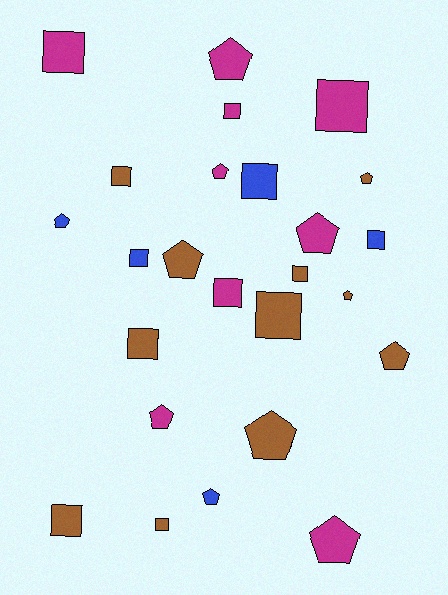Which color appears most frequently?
Brown, with 11 objects.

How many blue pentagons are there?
There are 2 blue pentagons.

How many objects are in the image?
There are 25 objects.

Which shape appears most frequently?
Square, with 13 objects.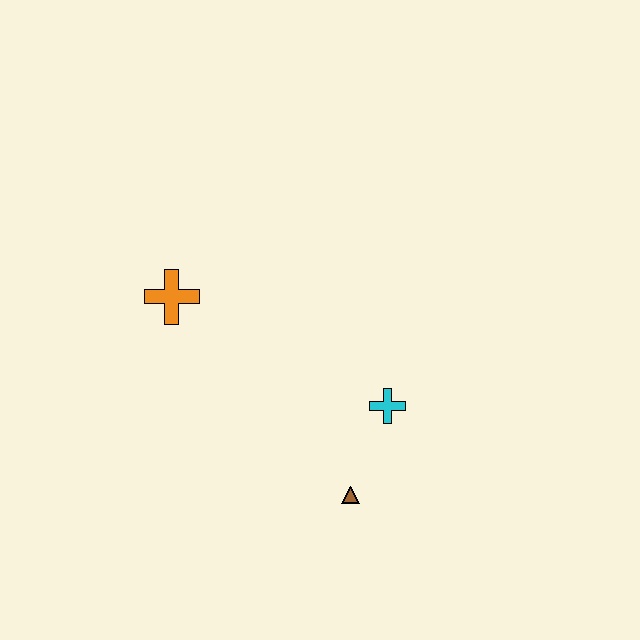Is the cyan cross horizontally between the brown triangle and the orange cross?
No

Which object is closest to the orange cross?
The cyan cross is closest to the orange cross.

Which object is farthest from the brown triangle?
The orange cross is farthest from the brown triangle.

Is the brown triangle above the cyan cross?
No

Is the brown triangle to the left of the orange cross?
No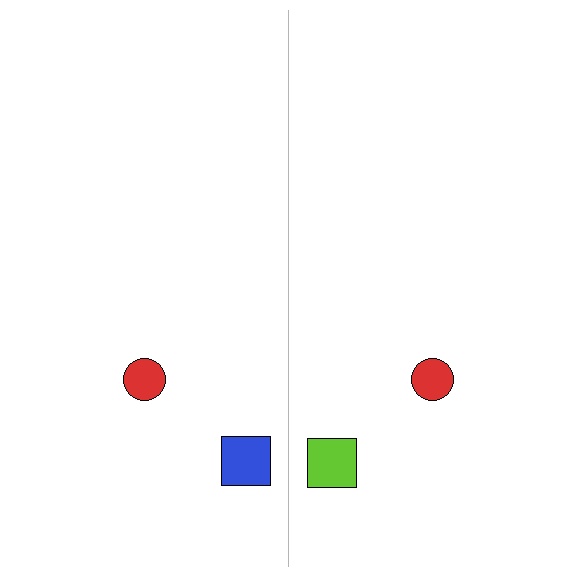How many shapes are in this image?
There are 4 shapes in this image.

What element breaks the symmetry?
The lime square on the right side breaks the symmetry — its mirror counterpart is blue.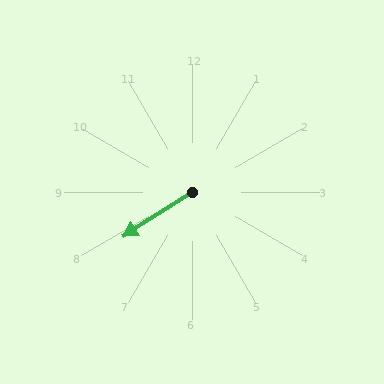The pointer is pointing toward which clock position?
Roughly 8 o'clock.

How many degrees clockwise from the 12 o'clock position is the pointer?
Approximately 237 degrees.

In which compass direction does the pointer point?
Southwest.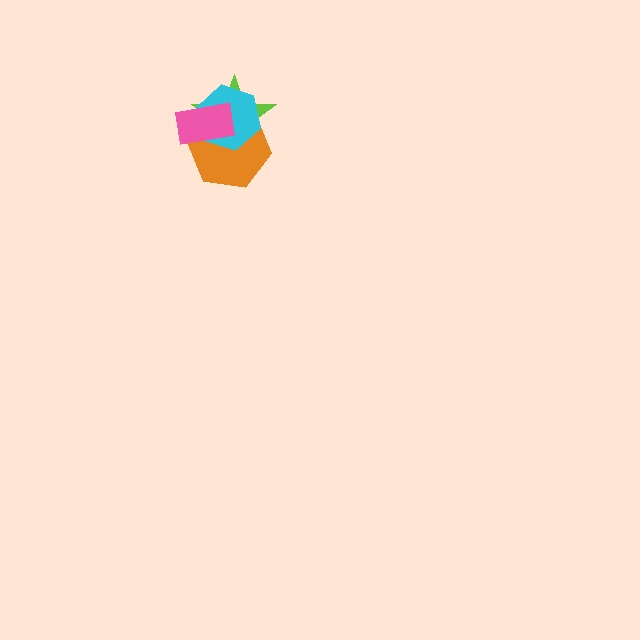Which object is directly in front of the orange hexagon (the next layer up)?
The cyan hexagon is directly in front of the orange hexagon.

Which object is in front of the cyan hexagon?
The pink rectangle is in front of the cyan hexagon.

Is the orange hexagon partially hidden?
Yes, it is partially covered by another shape.